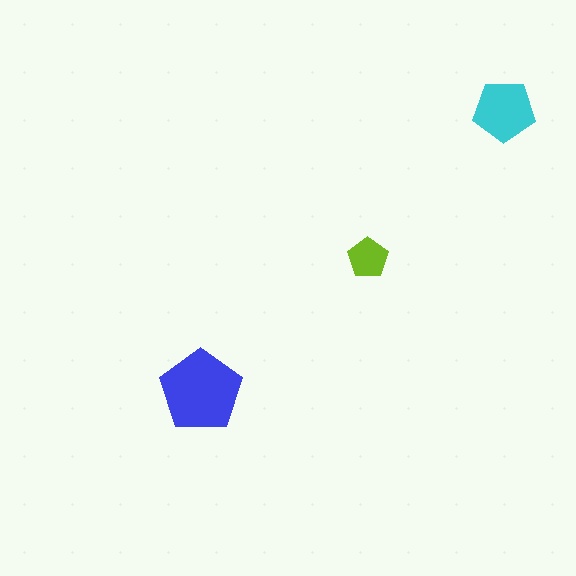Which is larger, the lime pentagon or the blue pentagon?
The blue one.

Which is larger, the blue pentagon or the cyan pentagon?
The blue one.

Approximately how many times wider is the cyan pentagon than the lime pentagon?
About 1.5 times wider.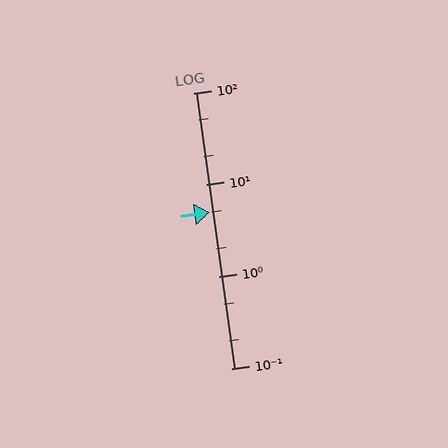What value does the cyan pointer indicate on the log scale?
The pointer indicates approximately 5.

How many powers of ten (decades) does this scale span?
The scale spans 3 decades, from 0.1 to 100.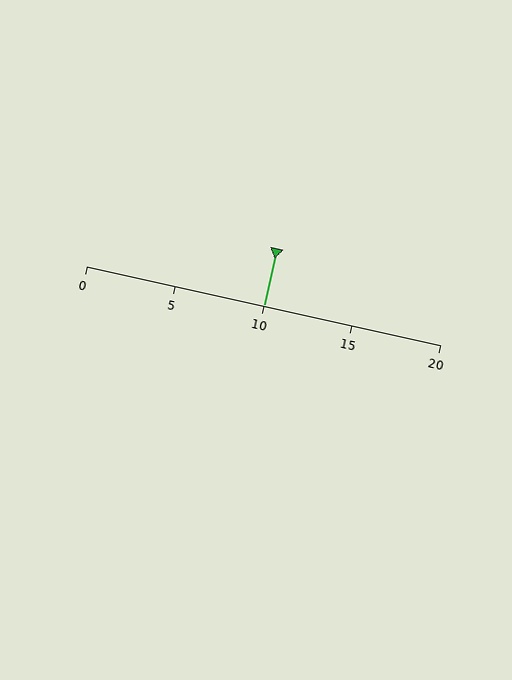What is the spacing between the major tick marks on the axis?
The major ticks are spaced 5 apart.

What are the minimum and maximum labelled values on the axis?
The axis runs from 0 to 20.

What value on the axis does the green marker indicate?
The marker indicates approximately 10.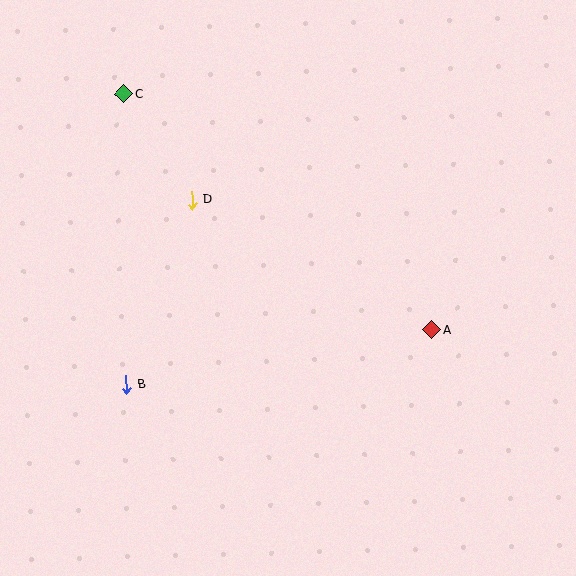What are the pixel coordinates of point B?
Point B is at (126, 385).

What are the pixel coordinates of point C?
Point C is at (123, 94).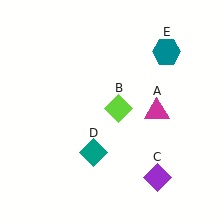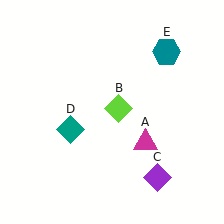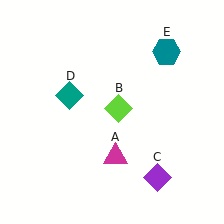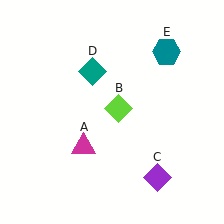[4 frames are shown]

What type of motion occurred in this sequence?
The magenta triangle (object A), teal diamond (object D) rotated clockwise around the center of the scene.